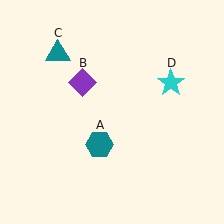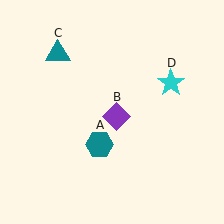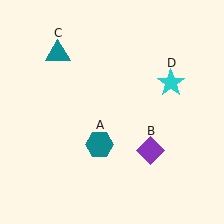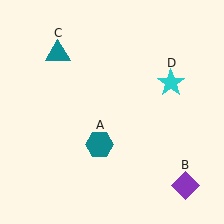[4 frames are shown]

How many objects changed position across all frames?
1 object changed position: purple diamond (object B).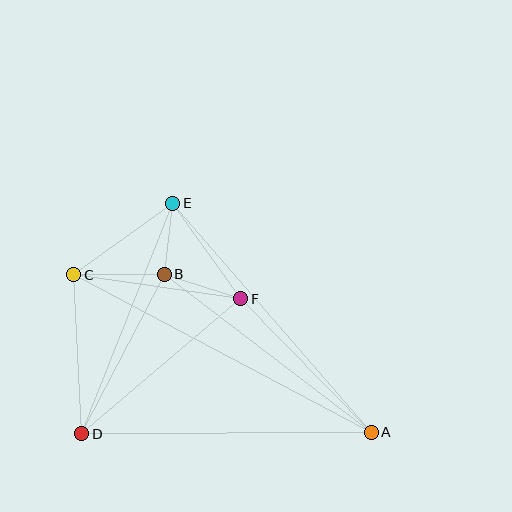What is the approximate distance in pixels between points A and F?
The distance between A and F is approximately 187 pixels.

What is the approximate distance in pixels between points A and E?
The distance between A and E is approximately 303 pixels.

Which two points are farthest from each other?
Points A and C are farthest from each other.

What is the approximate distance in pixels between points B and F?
The distance between B and F is approximately 80 pixels.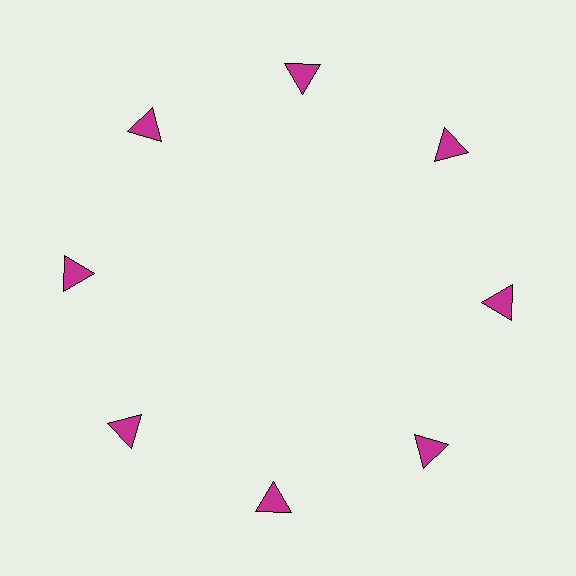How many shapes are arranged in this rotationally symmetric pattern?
There are 8 shapes, arranged in 8 groups of 1.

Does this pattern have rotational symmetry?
Yes, this pattern has 8-fold rotational symmetry. It looks the same after rotating 45 degrees around the center.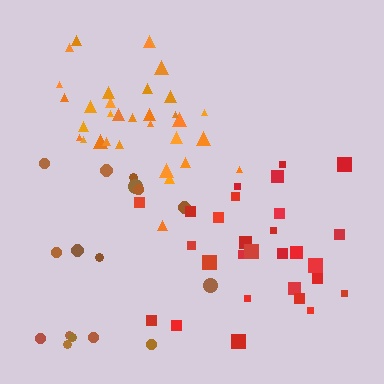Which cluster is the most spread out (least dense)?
Brown.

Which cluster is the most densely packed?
Orange.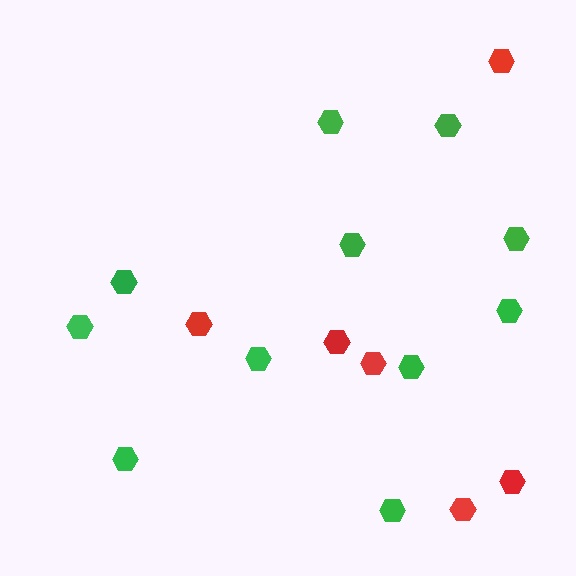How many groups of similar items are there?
There are 2 groups: one group of red hexagons (6) and one group of green hexagons (11).